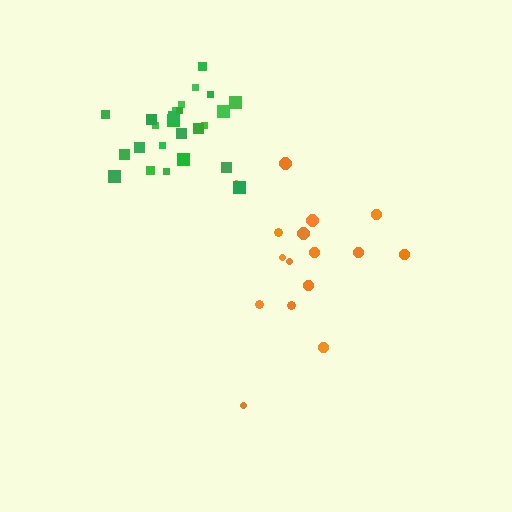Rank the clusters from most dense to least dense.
green, orange.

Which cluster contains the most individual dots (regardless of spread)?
Green (25).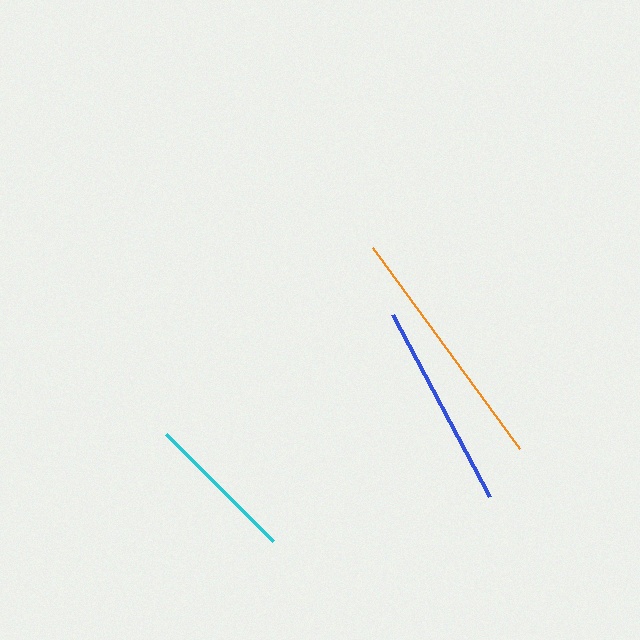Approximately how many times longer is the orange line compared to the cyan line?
The orange line is approximately 1.6 times the length of the cyan line.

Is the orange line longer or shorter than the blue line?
The orange line is longer than the blue line.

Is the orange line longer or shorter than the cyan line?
The orange line is longer than the cyan line.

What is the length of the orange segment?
The orange segment is approximately 249 pixels long.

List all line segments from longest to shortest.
From longest to shortest: orange, blue, cyan.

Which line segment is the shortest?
The cyan line is the shortest at approximately 152 pixels.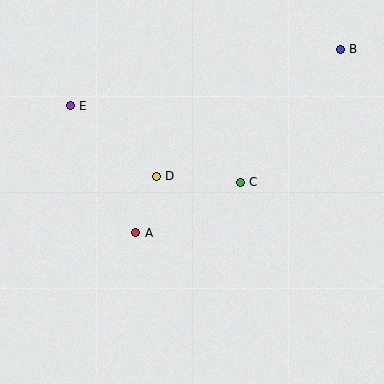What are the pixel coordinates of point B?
Point B is at (340, 49).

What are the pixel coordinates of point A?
Point A is at (136, 233).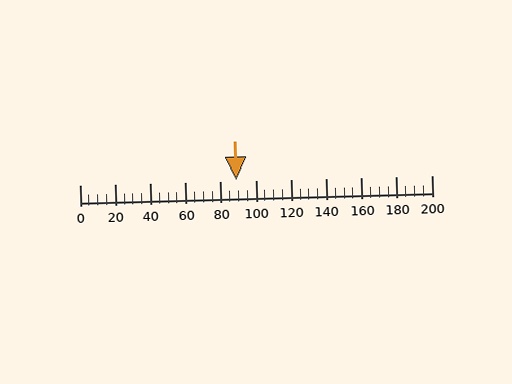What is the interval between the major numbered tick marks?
The major tick marks are spaced 20 units apart.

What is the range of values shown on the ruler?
The ruler shows values from 0 to 200.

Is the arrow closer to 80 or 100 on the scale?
The arrow is closer to 80.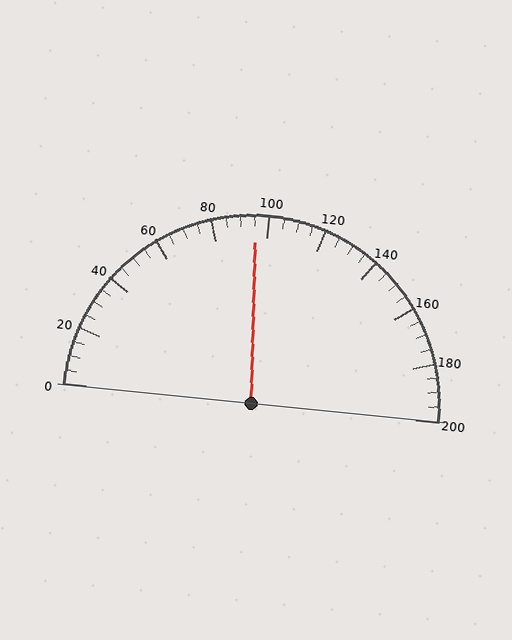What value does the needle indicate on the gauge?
The needle indicates approximately 95.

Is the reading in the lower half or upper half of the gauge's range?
The reading is in the lower half of the range (0 to 200).